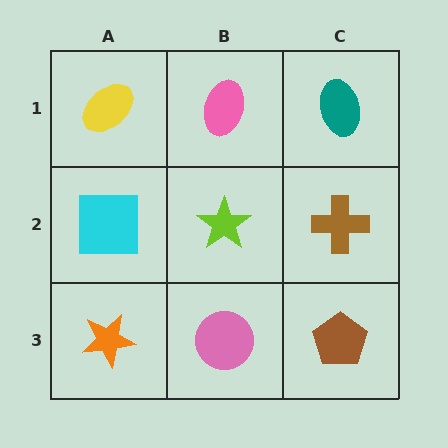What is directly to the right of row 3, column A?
A pink circle.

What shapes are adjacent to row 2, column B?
A pink ellipse (row 1, column B), a pink circle (row 3, column B), a cyan square (row 2, column A), a brown cross (row 2, column C).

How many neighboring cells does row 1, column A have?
2.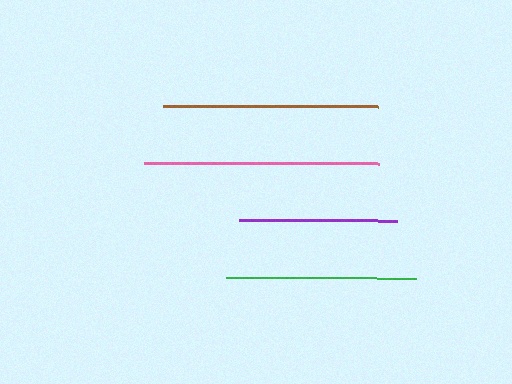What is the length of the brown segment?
The brown segment is approximately 215 pixels long.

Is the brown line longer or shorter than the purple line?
The brown line is longer than the purple line.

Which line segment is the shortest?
The purple line is the shortest at approximately 158 pixels.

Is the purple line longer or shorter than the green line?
The green line is longer than the purple line.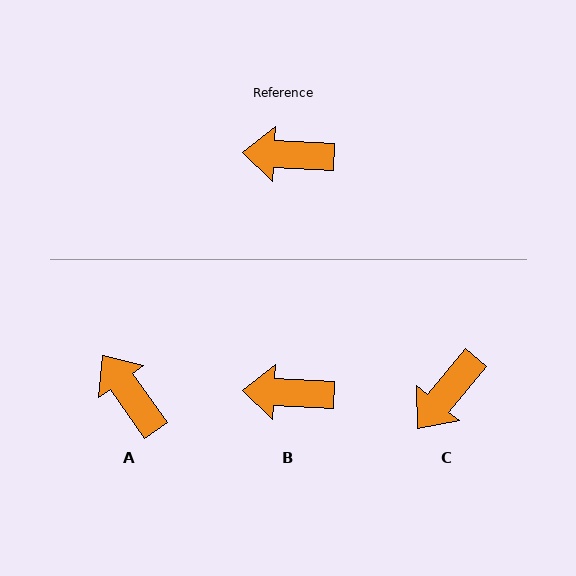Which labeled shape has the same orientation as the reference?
B.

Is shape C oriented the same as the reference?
No, it is off by about 53 degrees.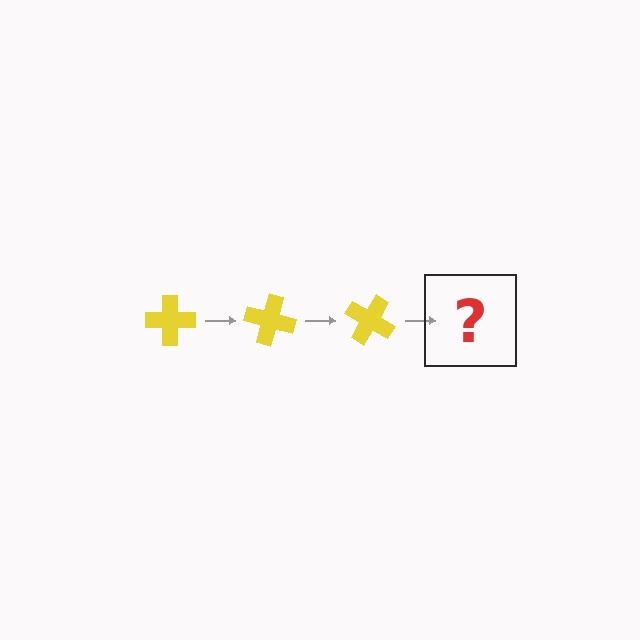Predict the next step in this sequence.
The next step is a yellow cross rotated 45 degrees.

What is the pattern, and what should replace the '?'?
The pattern is that the cross rotates 15 degrees each step. The '?' should be a yellow cross rotated 45 degrees.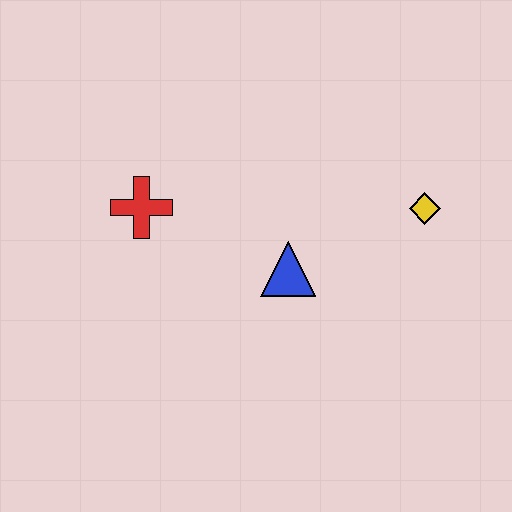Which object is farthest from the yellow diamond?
The red cross is farthest from the yellow diamond.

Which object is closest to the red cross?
The blue triangle is closest to the red cross.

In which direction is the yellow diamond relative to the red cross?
The yellow diamond is to the right of the red cross.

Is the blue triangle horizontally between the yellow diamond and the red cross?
Yes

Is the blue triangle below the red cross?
Yes